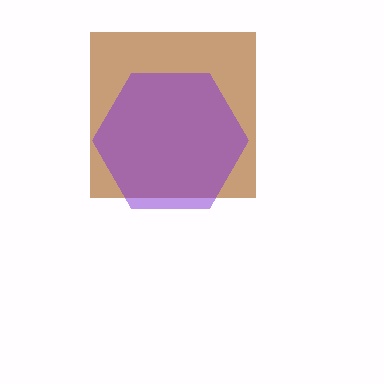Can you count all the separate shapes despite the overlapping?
Yes, there are 2 separate shapes.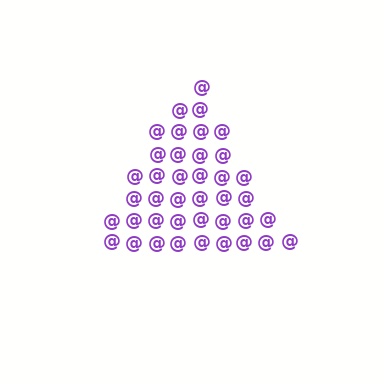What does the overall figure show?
The overall figure shows a triangle.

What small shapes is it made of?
It is made of small at signs.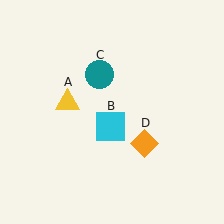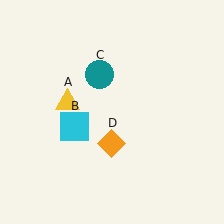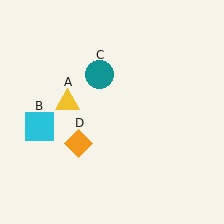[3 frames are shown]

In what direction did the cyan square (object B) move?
The cyan square (object B) moved left.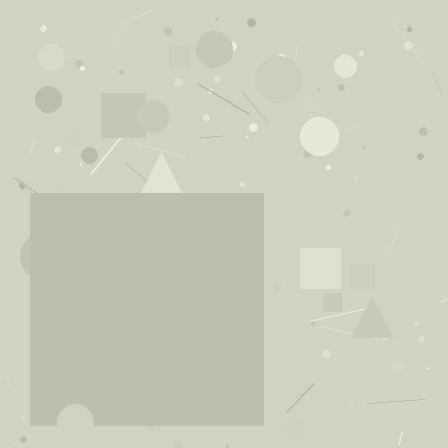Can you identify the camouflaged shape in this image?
The camouflaged shape is a square.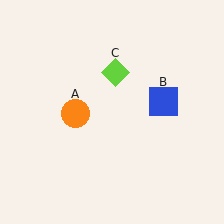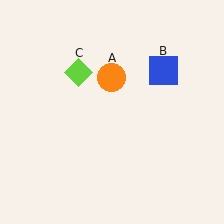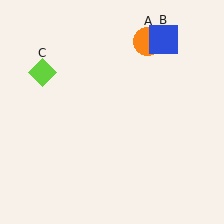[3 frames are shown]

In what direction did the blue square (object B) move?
The blue square (object B) moved up.